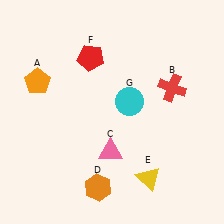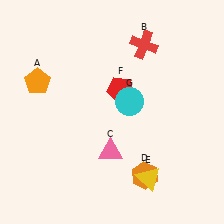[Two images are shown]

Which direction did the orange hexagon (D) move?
The orange hexagon (D) moved right.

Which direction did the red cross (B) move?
The red cross (B) moved up.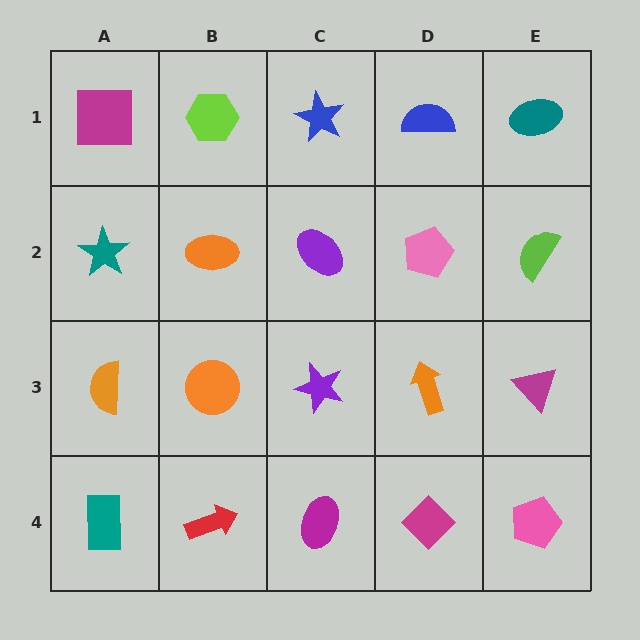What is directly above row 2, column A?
A magenta square.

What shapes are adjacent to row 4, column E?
A magenta triangle (row 3, column E), a magenta diamond (row 4, column D).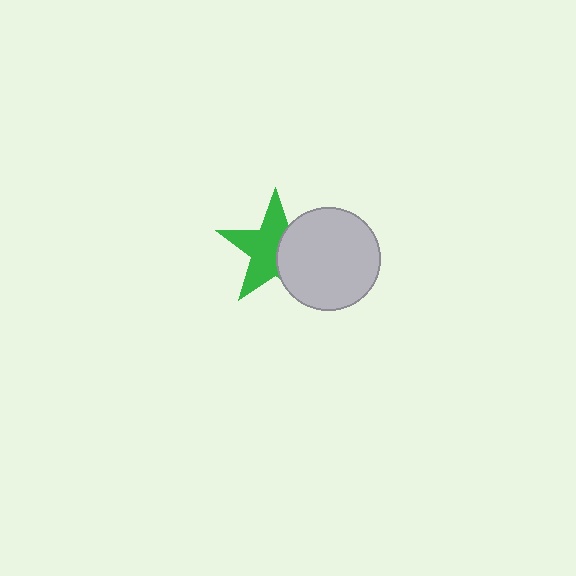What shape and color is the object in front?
The object in front is a light gray circle.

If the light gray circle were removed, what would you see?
You would see the complete green star.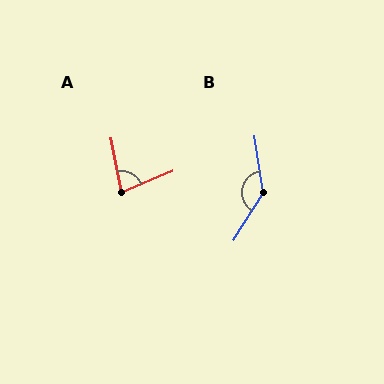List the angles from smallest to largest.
A (79°), B (139°).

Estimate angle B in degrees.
Approximately 139 degrees.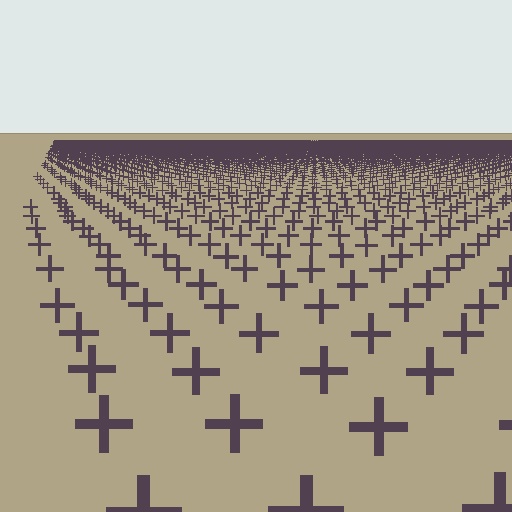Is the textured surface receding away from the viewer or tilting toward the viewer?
The surface is receding away from the viewer. Texture elements get smaller and denser toward the top.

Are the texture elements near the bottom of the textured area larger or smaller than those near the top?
Larger. Near the bottom, elements are closer to the viewer and appear at a bigger on-screen size.